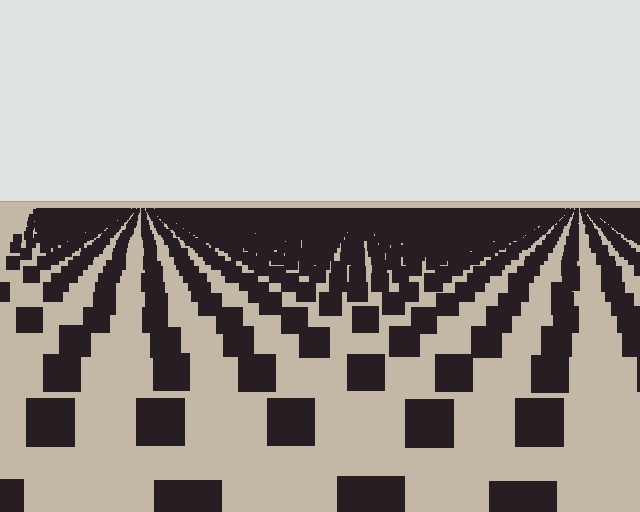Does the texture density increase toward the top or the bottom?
Density increases toward the top.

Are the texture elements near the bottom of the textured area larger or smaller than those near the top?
Larger. Near the bottom, elements are closer to the viewer and appear at a bigger on-screen size.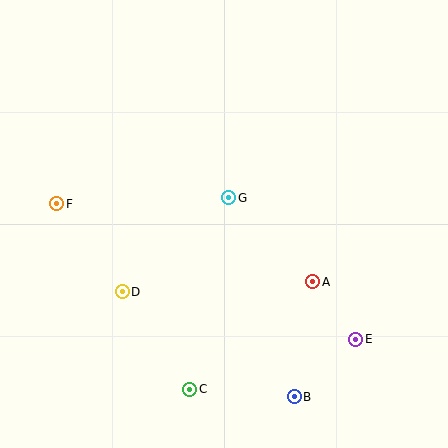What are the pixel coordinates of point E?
Point E is at (356, 339).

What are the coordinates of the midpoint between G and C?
The midpoint between G and C is at (209, 294).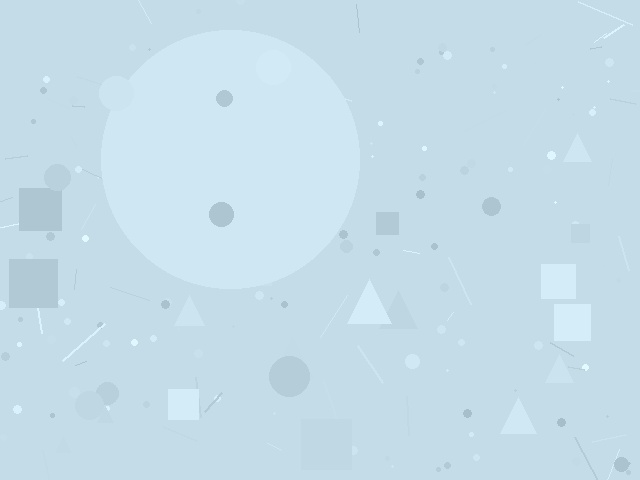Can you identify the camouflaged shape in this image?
The camouflaged shape is a circle.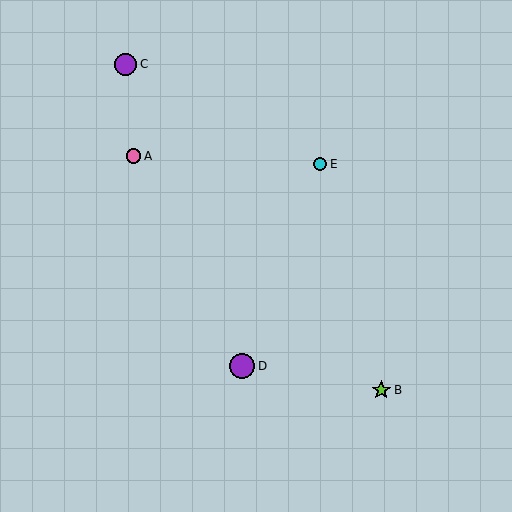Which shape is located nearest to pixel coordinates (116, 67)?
The purple circle (labeled C) at (126, 64) is nearest to that location.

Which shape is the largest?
The purple circle (labeled D) is the largest.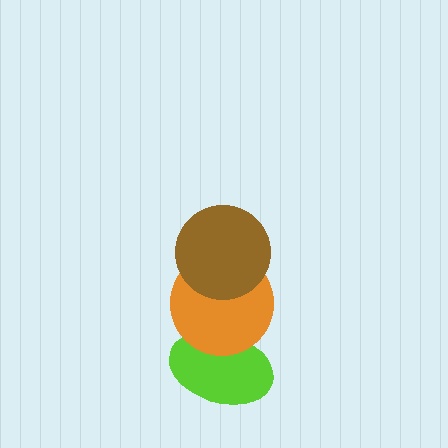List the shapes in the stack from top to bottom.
From top to bottom: the brown circle, the orange circle, the lime ellipse.